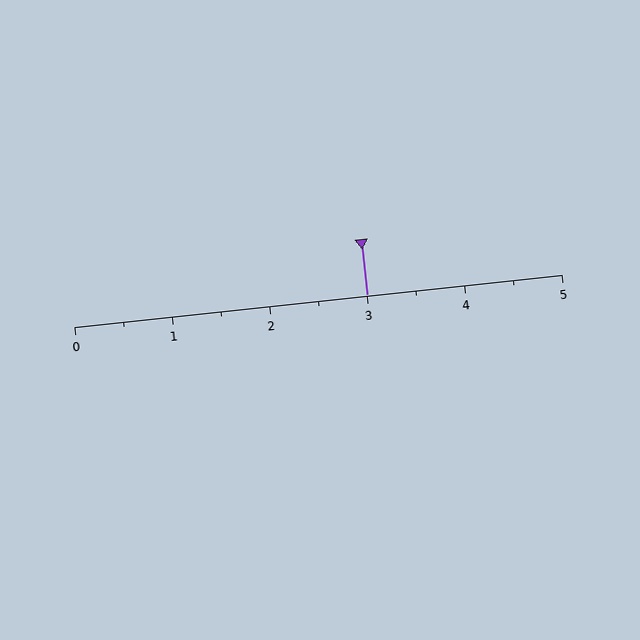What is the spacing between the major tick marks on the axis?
The major ticks are spaced 1 apart.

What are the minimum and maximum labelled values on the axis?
The axis runs from 0 to 5.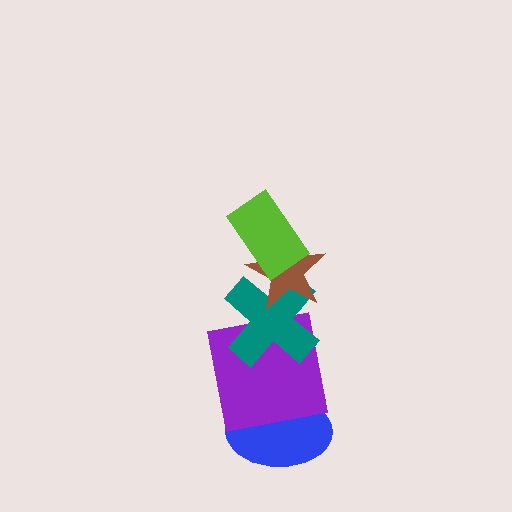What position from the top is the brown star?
The brown star is 2nd from the top.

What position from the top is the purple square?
The purple square is 4th from the top.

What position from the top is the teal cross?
The teal cross is 3rd from the top.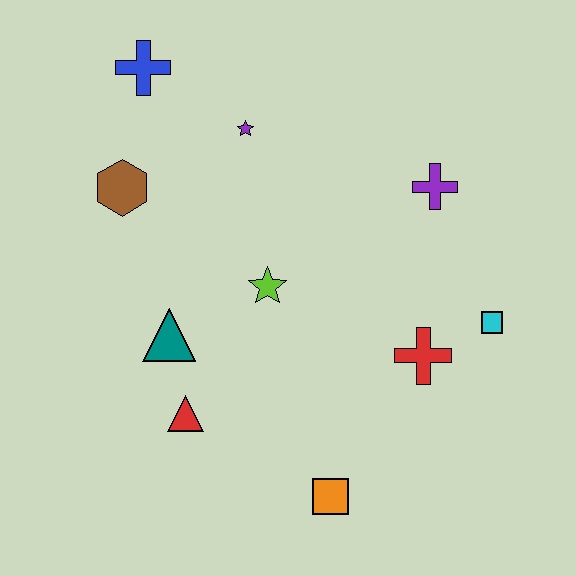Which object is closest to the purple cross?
The cyan square is closest to the purple cross.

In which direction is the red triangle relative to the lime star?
The red triangle is below the lime star.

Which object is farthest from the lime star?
The blue cross is farthest from the lime star.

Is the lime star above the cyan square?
Yes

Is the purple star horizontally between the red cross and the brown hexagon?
Yes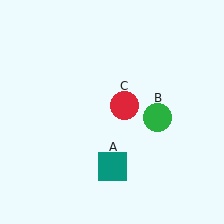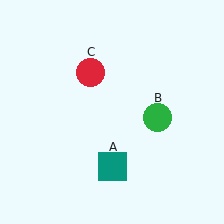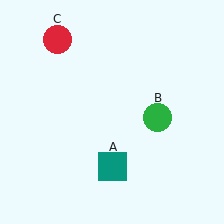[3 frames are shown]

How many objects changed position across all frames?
1 object changed position: red circle (object C).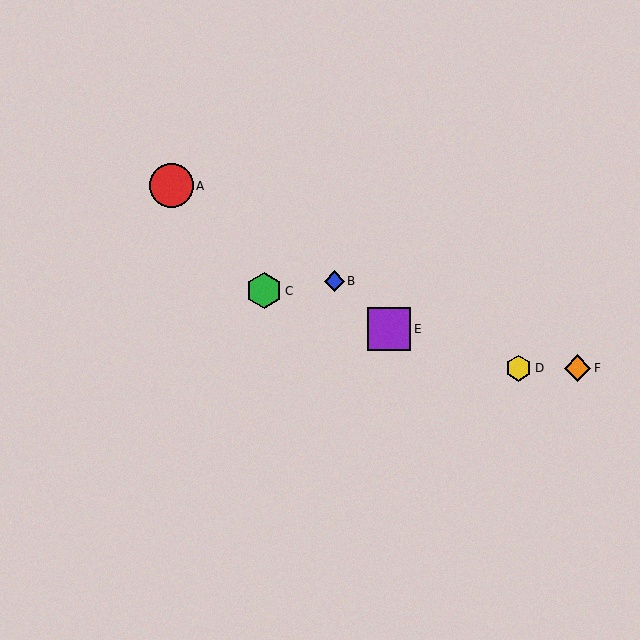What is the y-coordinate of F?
Object F is at y≈368.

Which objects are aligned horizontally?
Objects D, F are aligned horizontally.